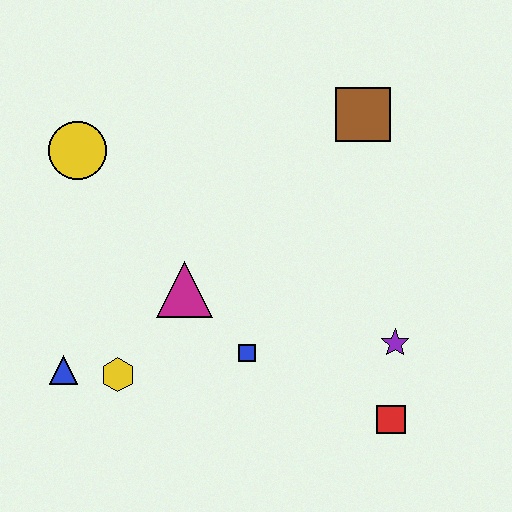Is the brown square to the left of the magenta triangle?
No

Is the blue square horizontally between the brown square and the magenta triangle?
Yes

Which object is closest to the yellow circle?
The magenta triangle is closest to the yellow circle.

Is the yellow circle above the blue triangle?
Yes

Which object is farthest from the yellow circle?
The red square is farthest from the yellow circle.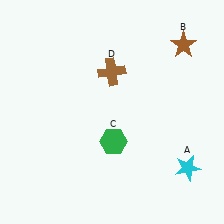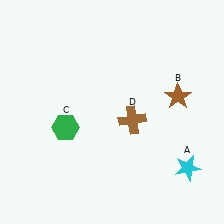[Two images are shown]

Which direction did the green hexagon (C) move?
The green hexagon (C) moved left.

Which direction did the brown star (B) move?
The brown star (B) moved down.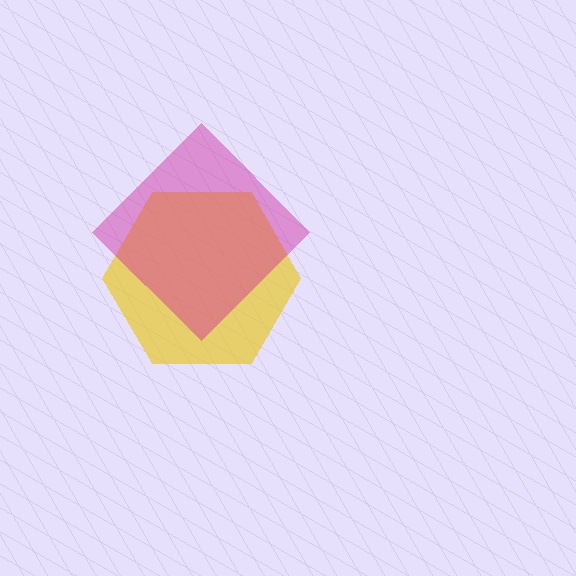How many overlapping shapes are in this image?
There are 2 overlapping shapes in the image.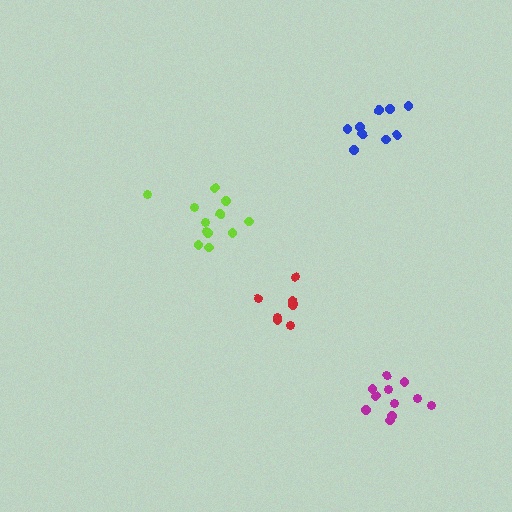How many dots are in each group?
Group 1: 11 dots, Group 2: 9 dots, Group 3: 7 dots, Group 4: 12 dots (39 total).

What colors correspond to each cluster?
The clusters are colored: magenta, blue, red, lime.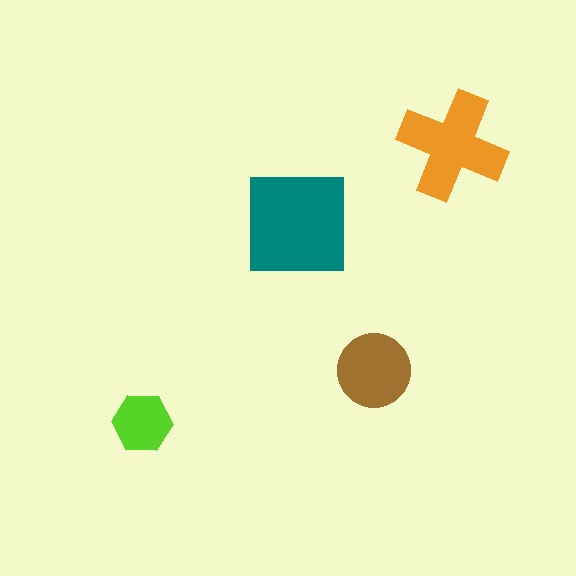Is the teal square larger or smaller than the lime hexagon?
Larger.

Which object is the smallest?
The lime hexagon.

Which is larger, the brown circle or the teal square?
The teal square.